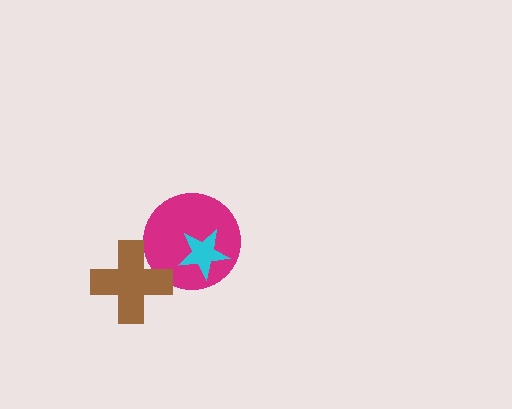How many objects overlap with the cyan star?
1 object overlaps with the cyan star.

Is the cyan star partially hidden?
No, no other shape covers it.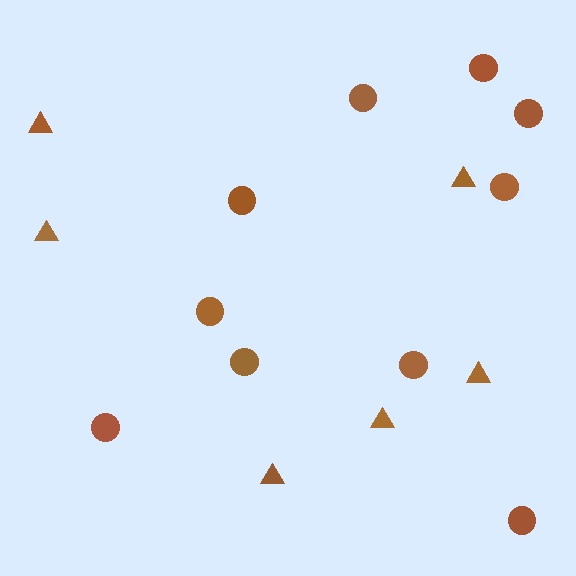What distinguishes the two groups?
There are 2 groups: one group of triangles (6) and one group of circles (10).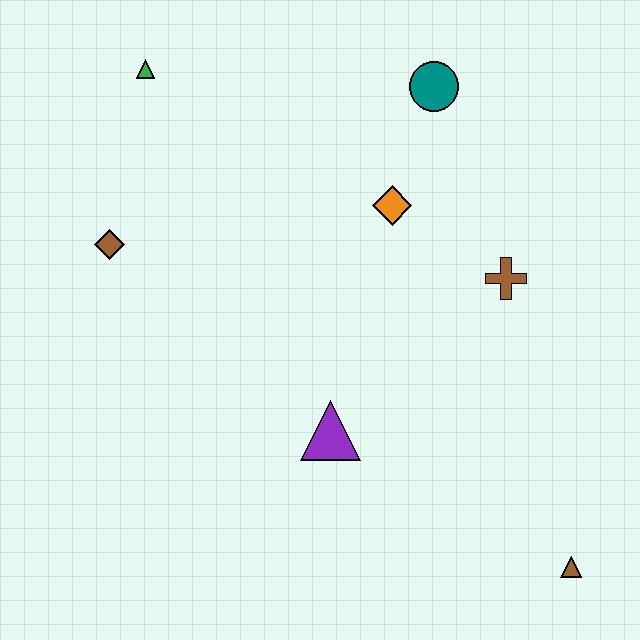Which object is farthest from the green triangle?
The brown triangle is farthest from the green triangle.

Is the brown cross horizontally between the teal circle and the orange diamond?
No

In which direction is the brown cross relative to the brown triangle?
The brown cross is above the brown triangle.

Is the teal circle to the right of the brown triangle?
No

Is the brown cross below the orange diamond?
Yes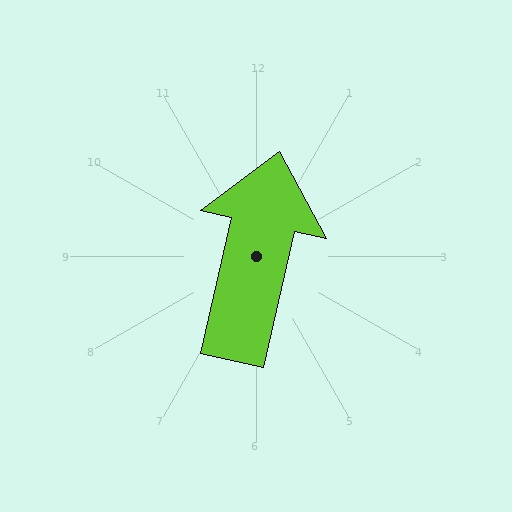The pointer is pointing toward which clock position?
Roughly 12 o'clock.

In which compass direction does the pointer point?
North.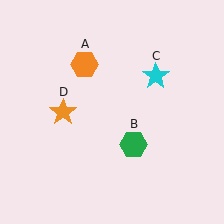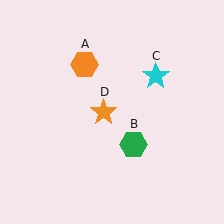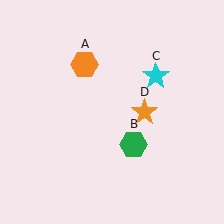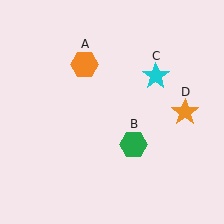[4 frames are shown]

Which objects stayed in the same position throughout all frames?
Orange hexagon (object A) and green hexagon (object B) and cyan star (object C) remained stationary.